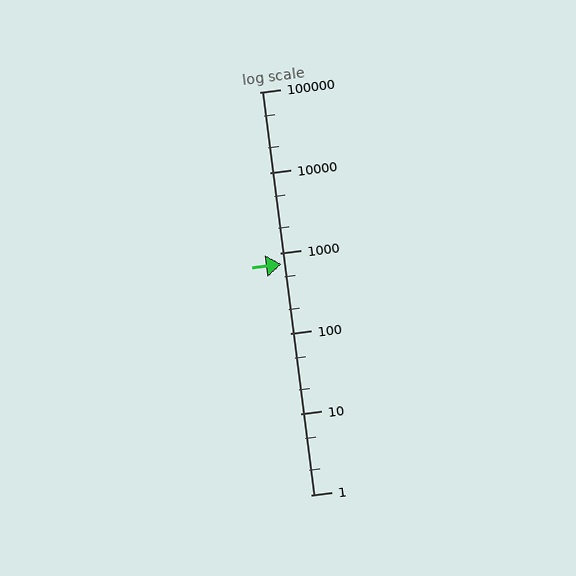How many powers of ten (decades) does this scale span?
The scale spans 5 decades, from 1 to 100000.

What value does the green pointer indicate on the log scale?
The pointer indicates approximately 720.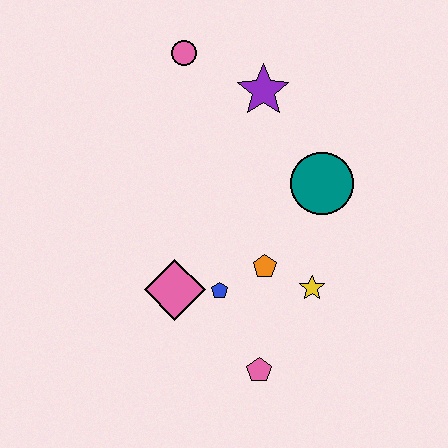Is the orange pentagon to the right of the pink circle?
Yes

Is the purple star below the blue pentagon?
No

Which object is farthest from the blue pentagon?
The pink circle is farthest from the blue pentagon.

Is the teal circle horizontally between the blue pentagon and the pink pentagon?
No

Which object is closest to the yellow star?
The orange pentagon is closest to the yellow star.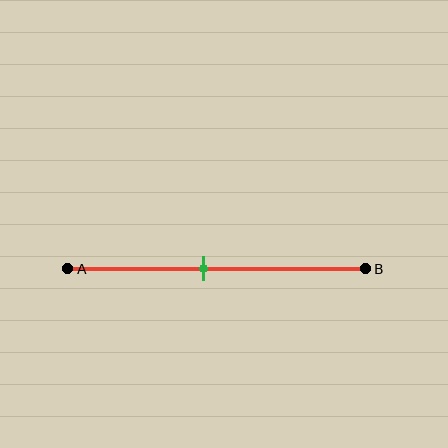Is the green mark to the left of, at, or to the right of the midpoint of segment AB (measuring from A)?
The green mark is to the left of the midpoint of segment AB.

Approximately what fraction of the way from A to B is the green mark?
The green mark is approximately 45% of the way from A to B.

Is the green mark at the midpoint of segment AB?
No, the mark is at about 45% from A, not at the 50% midpoint.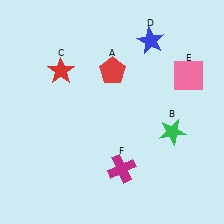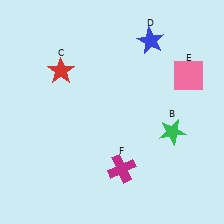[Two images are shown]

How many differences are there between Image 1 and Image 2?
There is 1 difference between the two images.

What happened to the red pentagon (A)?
The red pentagon (A) was removed in Image 2. It was in the top-right area of Image 1.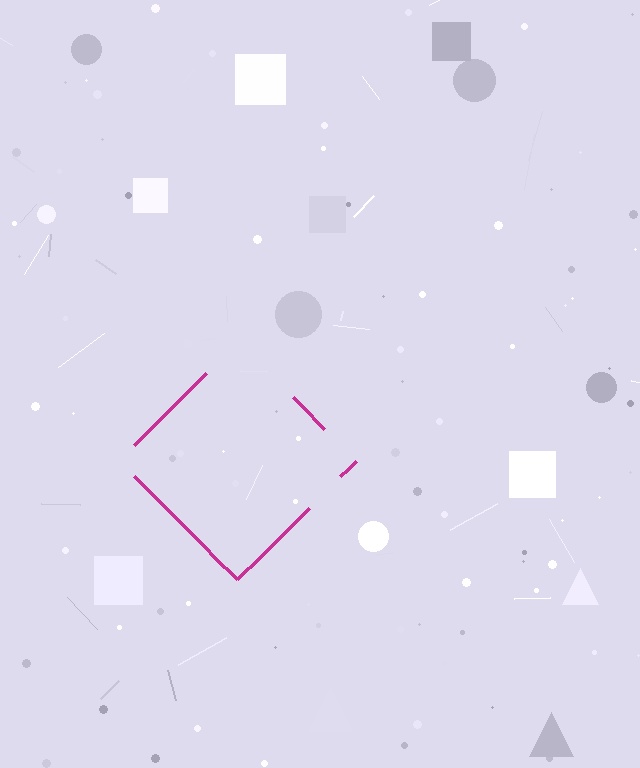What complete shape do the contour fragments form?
The contour fragments form a diamond.